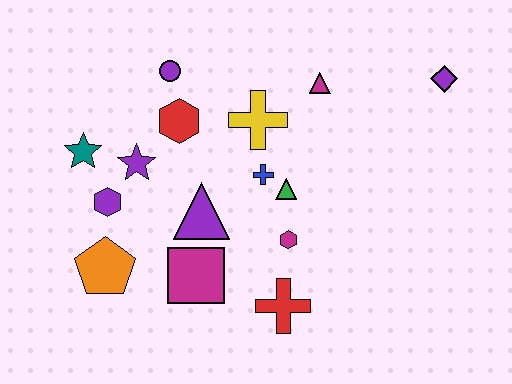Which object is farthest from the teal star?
The purple diamond is farthest from the teal star.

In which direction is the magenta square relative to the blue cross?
The magenta square is below the blue cross.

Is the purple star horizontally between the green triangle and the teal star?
Yes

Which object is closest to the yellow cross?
The blue cross is closest to the yellow cross.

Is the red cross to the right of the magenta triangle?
No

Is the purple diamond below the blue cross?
No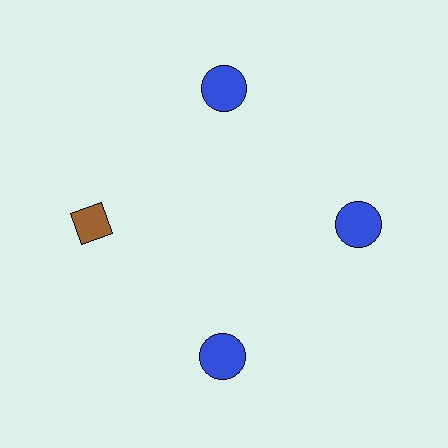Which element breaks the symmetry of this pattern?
The brown diamond at roughly the 9 o'clock position breaks the symmetry. All other shapes are blue circles.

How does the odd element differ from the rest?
It differs in both color (brown instead of blue) and shape (diamond instead of circle).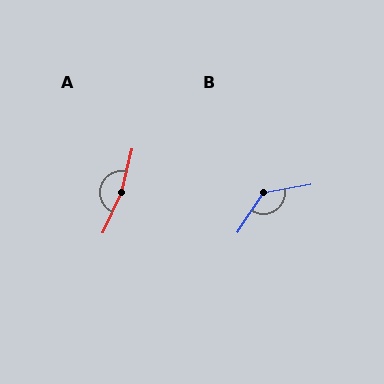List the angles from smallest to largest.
B (134°), A (168°).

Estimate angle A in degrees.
Approximately 168 degrees.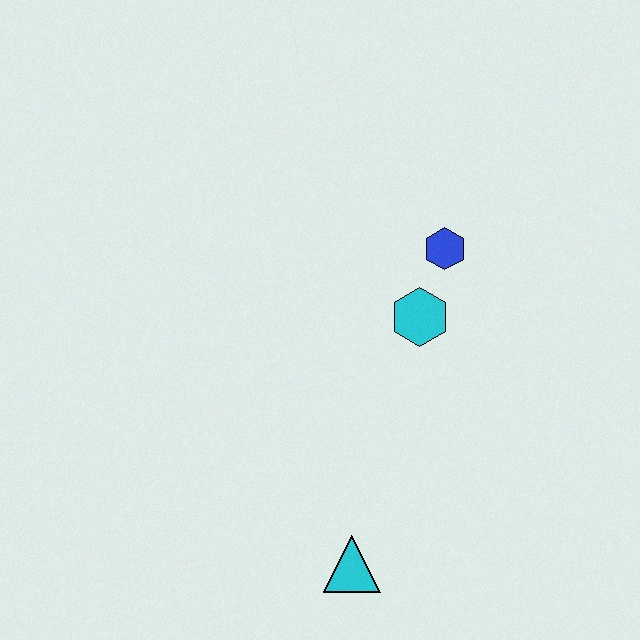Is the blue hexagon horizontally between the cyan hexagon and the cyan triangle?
No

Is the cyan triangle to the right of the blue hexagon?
No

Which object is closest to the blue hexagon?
The cyan hexagon is closest to the blue hexagon.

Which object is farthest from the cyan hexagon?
The cyan triangle is farthest from the cyan hexagon.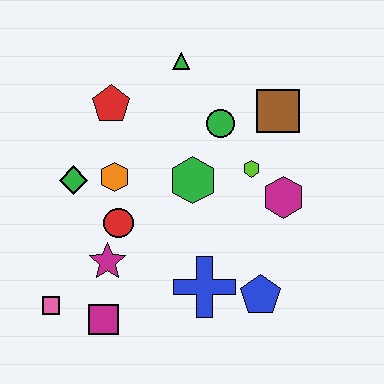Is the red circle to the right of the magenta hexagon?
No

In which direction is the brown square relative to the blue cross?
The brown square is above the blue cross.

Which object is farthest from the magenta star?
The brown square is farthest from the magenta star.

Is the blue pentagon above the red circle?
No